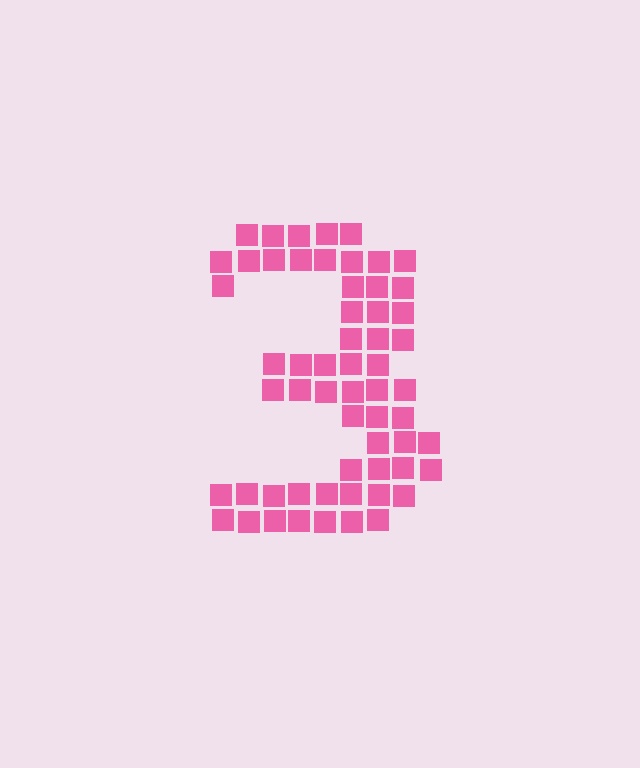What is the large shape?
The large shape is the digit 3.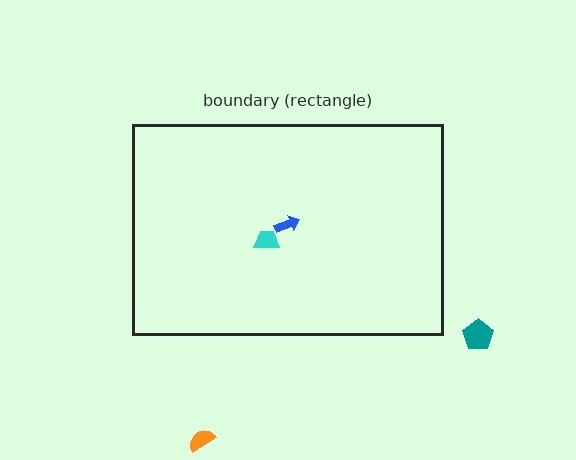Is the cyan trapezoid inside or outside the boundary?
Inside.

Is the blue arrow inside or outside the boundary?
Inside.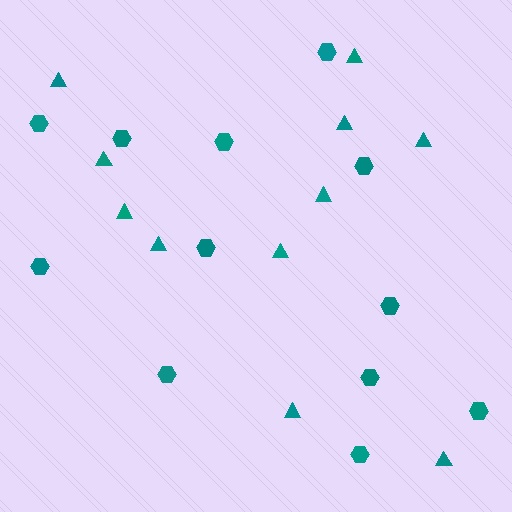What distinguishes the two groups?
There are 2 groups: one group of hexagons (12) and one group of triangles (11).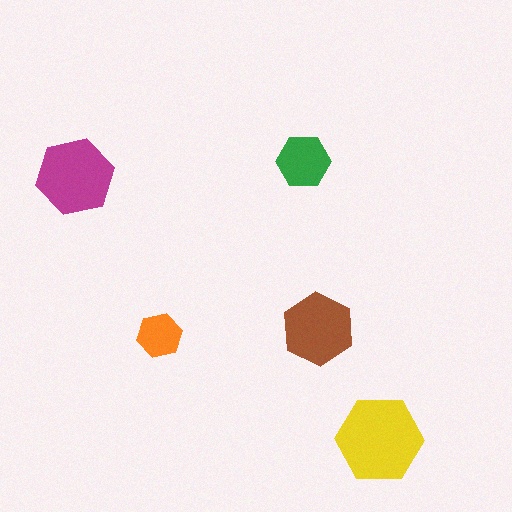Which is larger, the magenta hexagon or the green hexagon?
The magenta one.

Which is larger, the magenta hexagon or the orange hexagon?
The magenta one.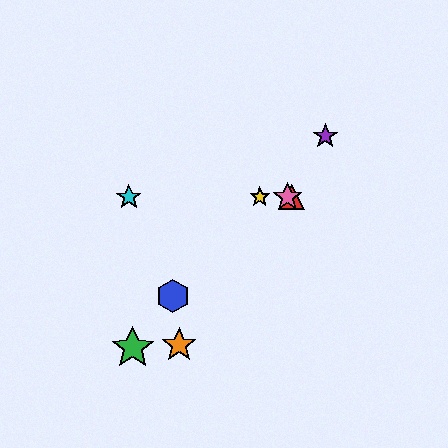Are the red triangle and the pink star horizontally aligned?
Yes, both are at y≈197.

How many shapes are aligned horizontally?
4 shapes (the red triangle, the yellow star, the cyan star, the pink star) are aligned horizontally.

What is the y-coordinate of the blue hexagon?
The blue hexagon is at y≈296.